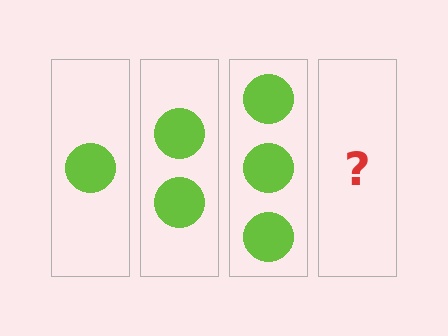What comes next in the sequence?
The next element should be 4 circles.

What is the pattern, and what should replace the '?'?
The pattern is that each step adds one more circle. The '?' should be 4 circles.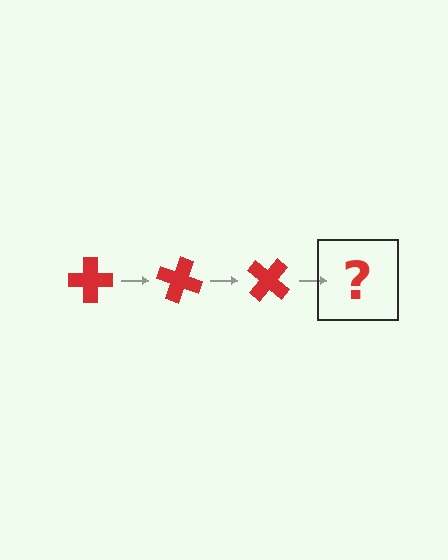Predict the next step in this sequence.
The next step is a red cross rotated 60 degrees.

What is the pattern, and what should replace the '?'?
The pattern is that the cross rotates 20 degrees each step. The '?' should be a red cross rotated 60 degrees.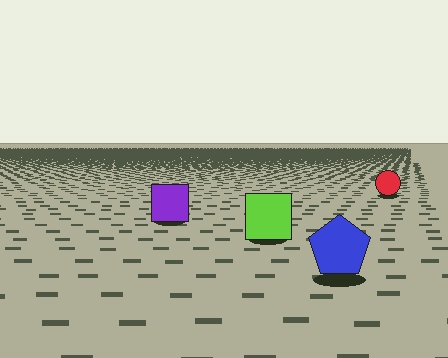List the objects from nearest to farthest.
From nearest to farthest: the blue pentagon, the lime square, the purple square, the red circle.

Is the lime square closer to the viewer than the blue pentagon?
No. The blue pentagon is closer — you can tell from the texture gradient: the ground texture is coarser near it.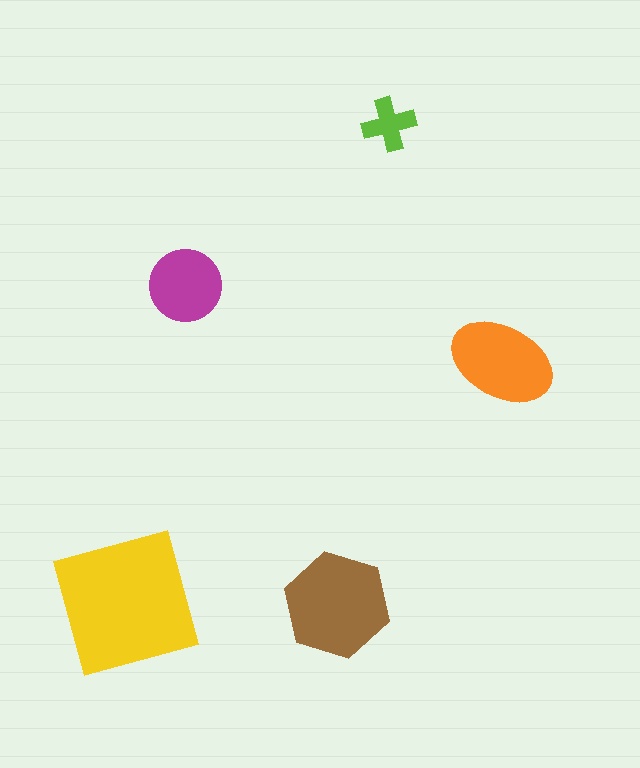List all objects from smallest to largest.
The lime cross, the magenta circle, the orange ellipse, the brown hexagon, the yellow square.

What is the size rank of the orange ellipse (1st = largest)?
3rd.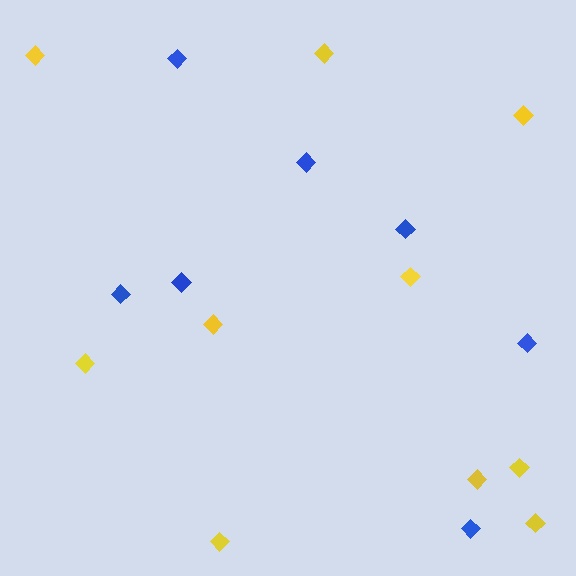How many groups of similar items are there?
There are 2 groups: one group of blue diamonds (7) and one group of yellow diamonds (10).